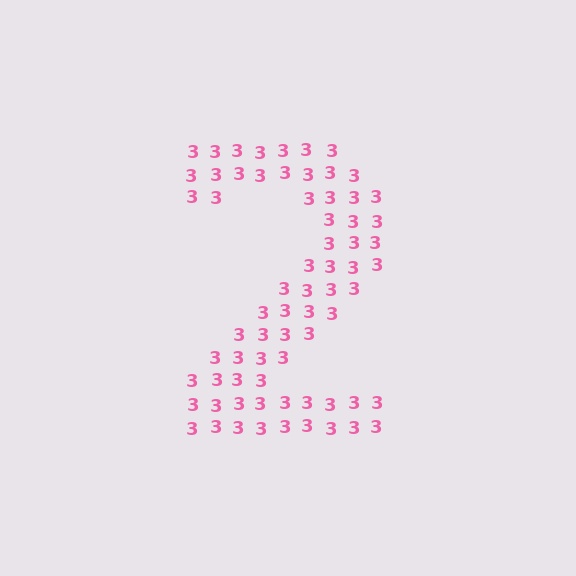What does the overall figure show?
The overall figure shows the digit 2.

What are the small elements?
The small elements are digit 3's.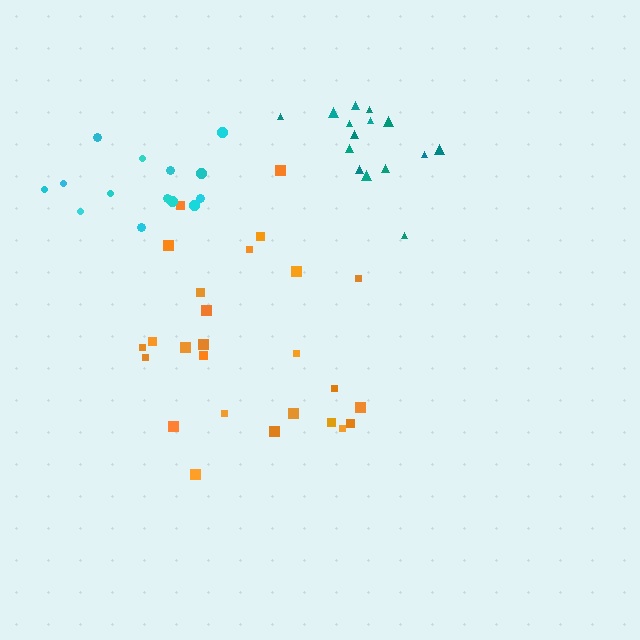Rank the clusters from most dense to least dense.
teal, orange, cyan.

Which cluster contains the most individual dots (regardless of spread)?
Orange (26).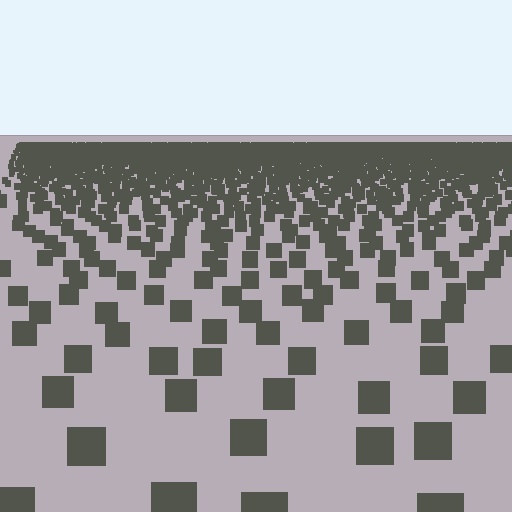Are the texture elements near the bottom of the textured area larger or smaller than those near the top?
Larger. Near the bottom, elements are closer to the viewer and appear at a bigger on-screen size.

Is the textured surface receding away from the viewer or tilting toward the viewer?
The surface is receding away from the viewer. Texture elements get smaller and denser toward the top.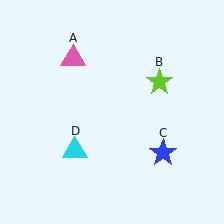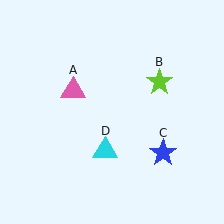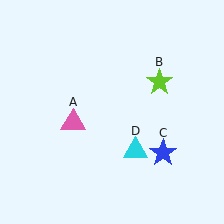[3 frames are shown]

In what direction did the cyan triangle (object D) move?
The cyan triangle (object D) moved right.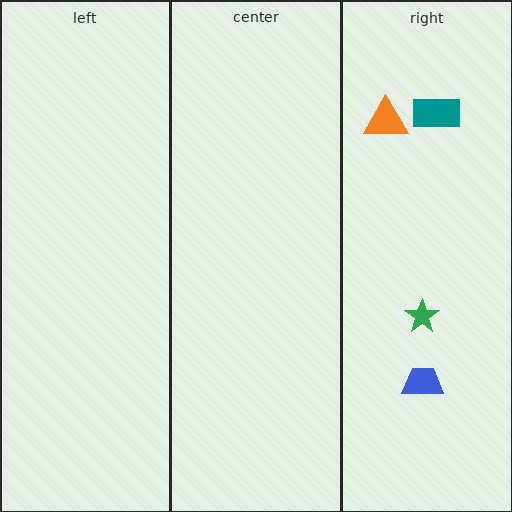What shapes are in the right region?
The teal rectangle, the orange triangle, the blue trapezoid, the green star.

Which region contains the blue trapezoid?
The right region.